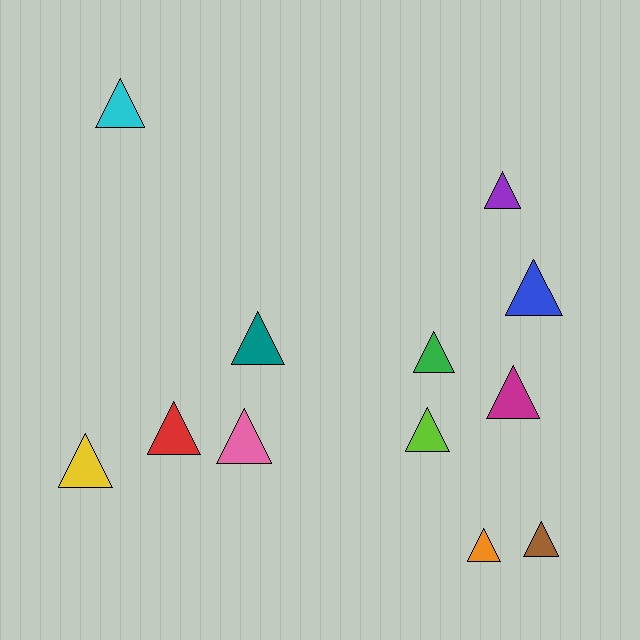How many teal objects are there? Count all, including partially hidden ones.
There is 1 teal object.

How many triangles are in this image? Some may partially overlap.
There are 12 triangles.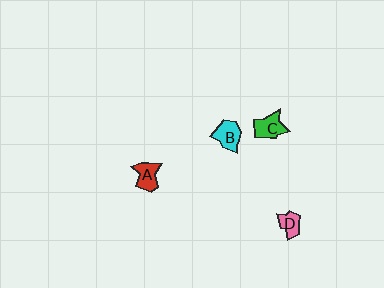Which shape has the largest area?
Shape B (cyan).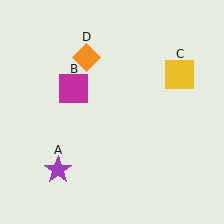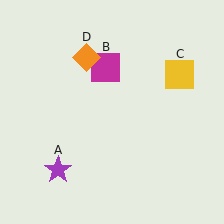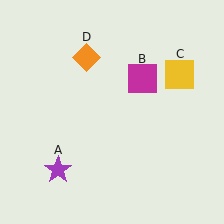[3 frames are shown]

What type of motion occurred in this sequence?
The magenta square (object B) rotated clockwise around the center of the scene.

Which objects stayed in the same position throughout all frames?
Purple star (object A) and yellow square (object C) and orange diamond (object D) remained stationary.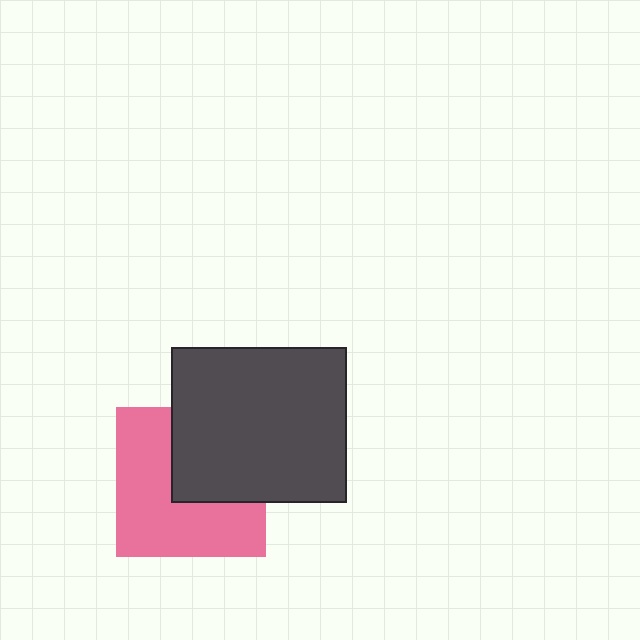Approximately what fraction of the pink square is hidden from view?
Roughly 40% of the pink square is hidden behind the dark gray rectangle.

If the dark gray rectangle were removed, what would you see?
You would see the complete pink square.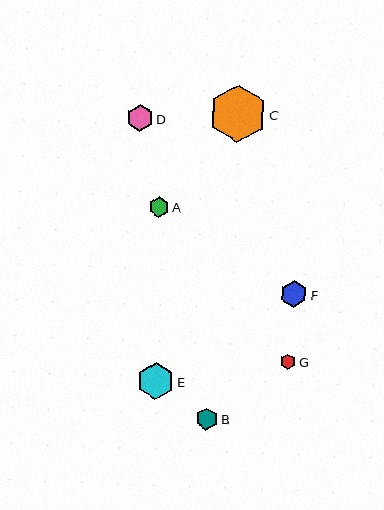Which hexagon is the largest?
Hexagon C is the largest with a size of approximately 57 pixels.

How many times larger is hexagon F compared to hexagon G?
Hexagon F is approximately 1.7 times the size of hexagon G.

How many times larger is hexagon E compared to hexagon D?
Hexagon E is approximately 1.4 times the size of hexagon D.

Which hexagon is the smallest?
Hexagon G is the smallest with a size of approximately 16 pixels.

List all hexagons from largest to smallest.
From largest to smallest: C, E, F, D, B, A, G.